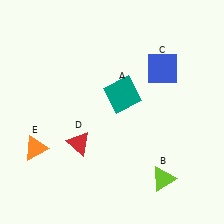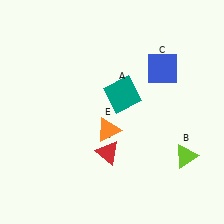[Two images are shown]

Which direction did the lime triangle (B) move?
The lime triangle (B) moved up.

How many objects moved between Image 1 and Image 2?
3 objects moved between the two images.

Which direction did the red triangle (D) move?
The red triangle (D) moved right.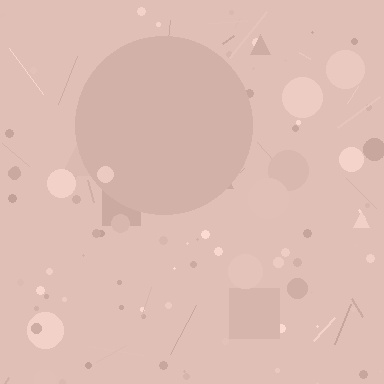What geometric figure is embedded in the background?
A circle is embedded in the background.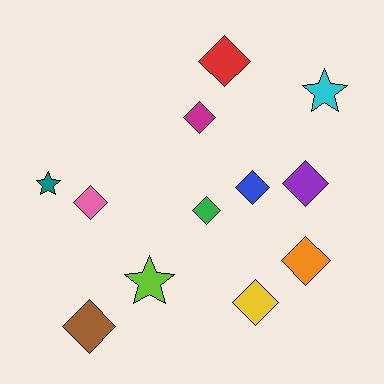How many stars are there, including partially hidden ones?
There are 3 stars.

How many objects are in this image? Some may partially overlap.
There are 12 objects.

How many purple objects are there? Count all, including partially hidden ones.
There is 1 purple object.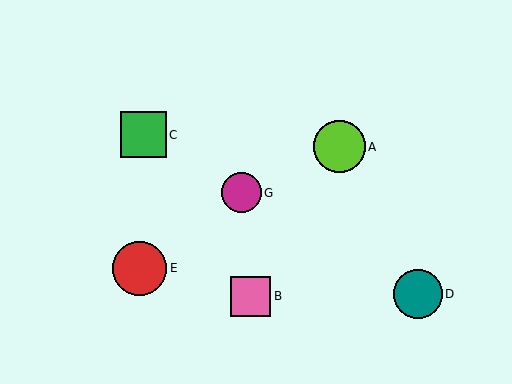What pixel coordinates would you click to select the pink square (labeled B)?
Click at (251, 296) to select the pink square B.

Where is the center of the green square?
The center of the green square is at (143, 135).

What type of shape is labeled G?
Shape G is a magenta circle.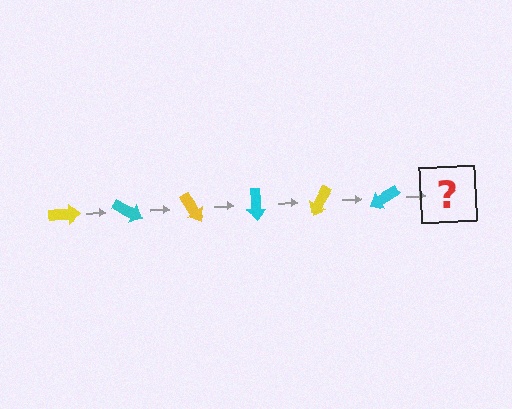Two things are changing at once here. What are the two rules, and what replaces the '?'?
The two rules are that it rotates 30 degrees each step and the color cycles through yellow and cyan. The '?' should be a yellow arrow, rotated 180 degrees from the start.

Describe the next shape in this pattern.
It should be a yellow arrow, rotated 180 degrees from the start.